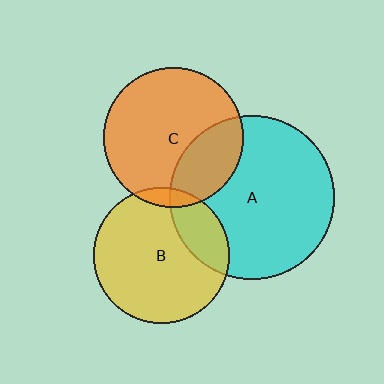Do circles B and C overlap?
Yes.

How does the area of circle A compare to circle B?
Approximately 1.5 times.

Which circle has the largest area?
Circle A (cyan).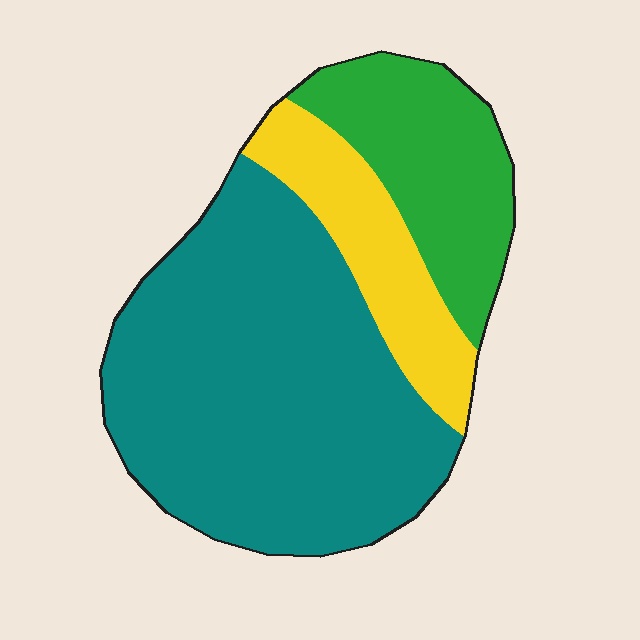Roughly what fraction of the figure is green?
Green covers 22% of the figure.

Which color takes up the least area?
Yellow, at roughly 15%.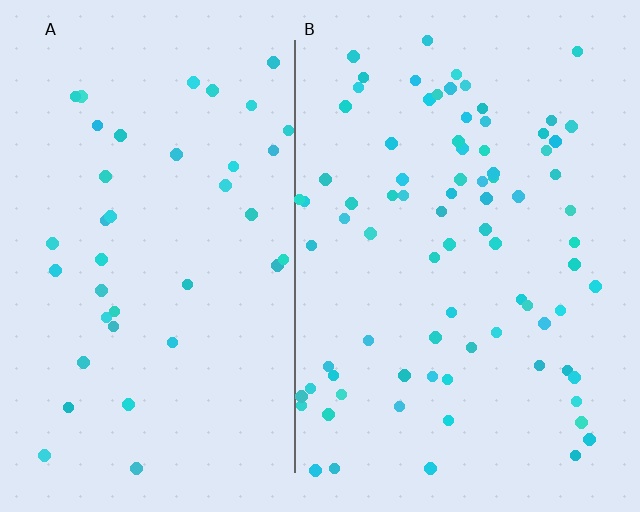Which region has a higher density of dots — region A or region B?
B (the right).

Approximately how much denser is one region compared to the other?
Approximately 2.1× — region B over region A.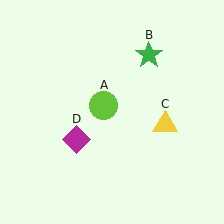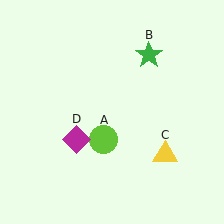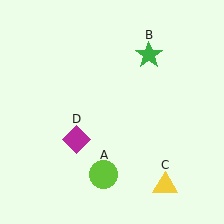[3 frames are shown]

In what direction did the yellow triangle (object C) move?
The yellow triangle (object C) moved down.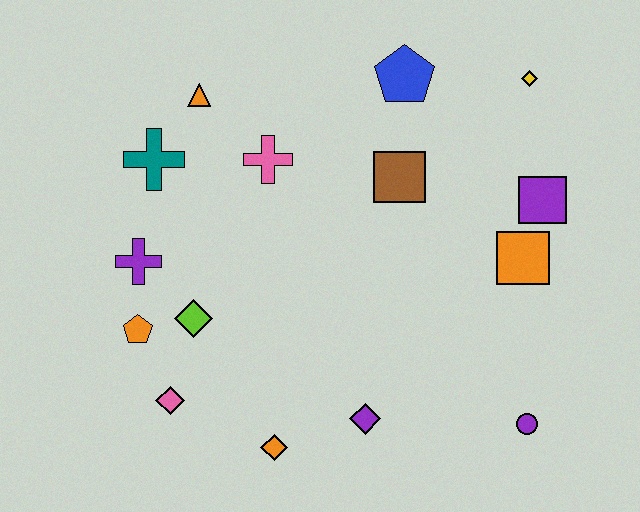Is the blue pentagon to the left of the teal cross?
No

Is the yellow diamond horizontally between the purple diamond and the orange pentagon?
No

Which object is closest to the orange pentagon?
The lime diamond is closest to the orange pentagon.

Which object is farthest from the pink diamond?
The yellow diamond is farthest from the pink diamond.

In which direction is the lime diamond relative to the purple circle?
The lime diamond is to the left of the purple circle.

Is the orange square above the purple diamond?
Yes